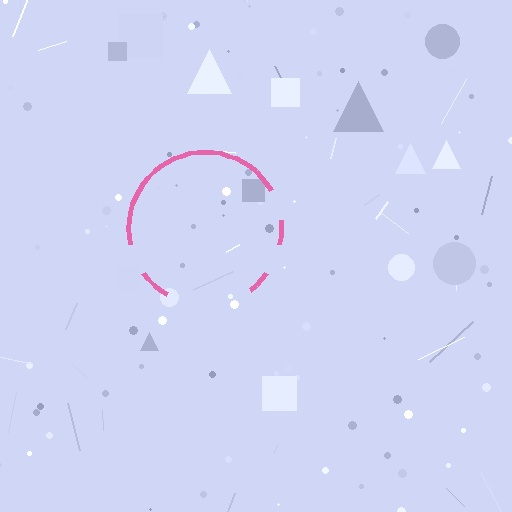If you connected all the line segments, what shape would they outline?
They would outline a circle.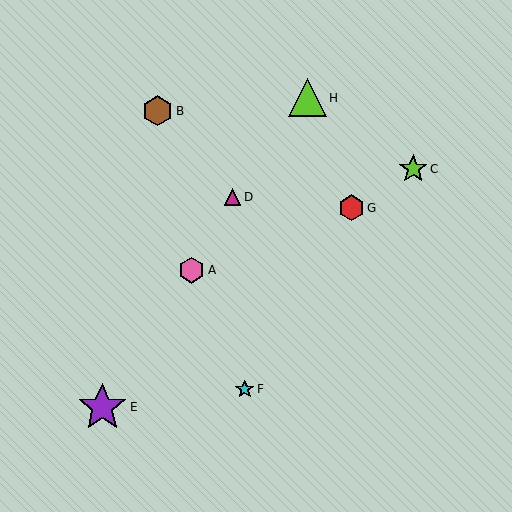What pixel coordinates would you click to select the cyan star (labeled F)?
Click at (245, 389) to select the cyan star F.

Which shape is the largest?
The purple star (labeled E) is the largest.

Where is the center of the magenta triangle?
The center of the magenta triangle is at (233, 197).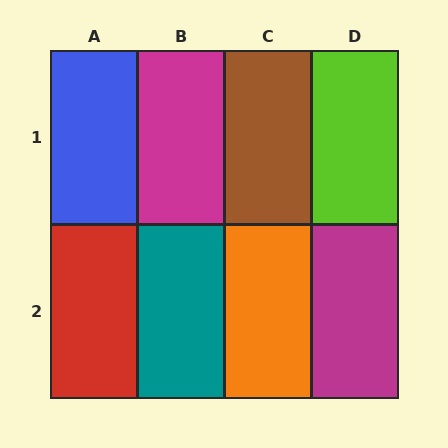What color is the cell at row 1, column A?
Blue.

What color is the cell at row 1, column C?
Brown.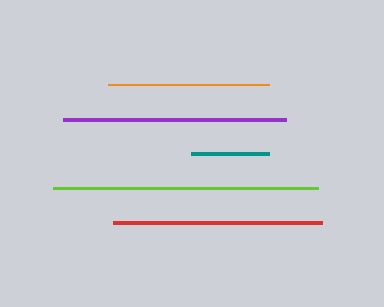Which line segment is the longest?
The lime line is the longest at approximately 265 pixels.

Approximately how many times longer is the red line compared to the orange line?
The red line is approximately 1.3 times the length of the orange line.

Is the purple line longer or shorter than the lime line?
The lime line is longer than the purple line.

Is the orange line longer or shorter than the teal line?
The orange line is longer than the teal line.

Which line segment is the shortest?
The teal line is the shortest at approximately 79 pixels.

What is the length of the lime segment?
The lime segment is approximately 265 pixels long.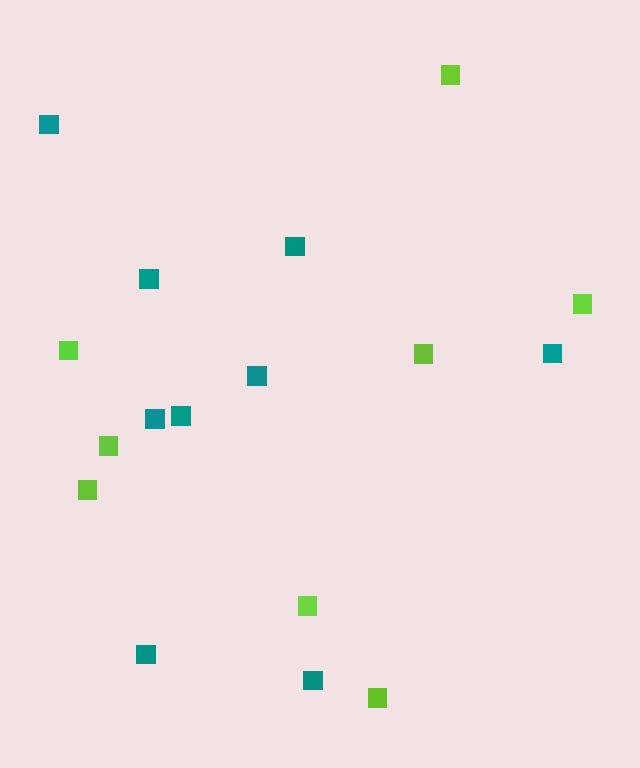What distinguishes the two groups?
There are 2 groups: one group of teal squares (9) and one group of lime squares (8).